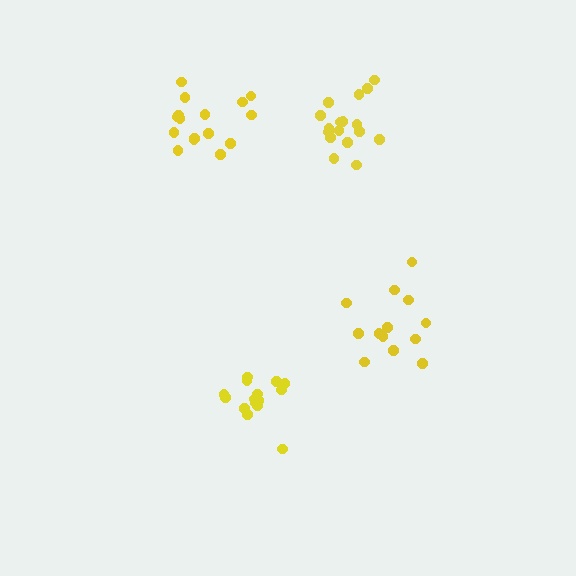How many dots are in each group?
Group 1: 17 dots, Group 2: 16 dots, Group 3: 13 dots, Group 4: 15 dots (61 total).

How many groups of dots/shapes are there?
There are 4 groups.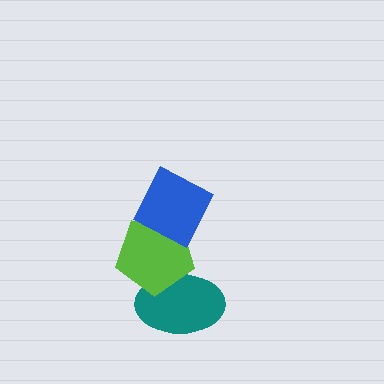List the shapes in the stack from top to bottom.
From top to bottom: the blue diamond, the lime pentagon, the teal ellipse.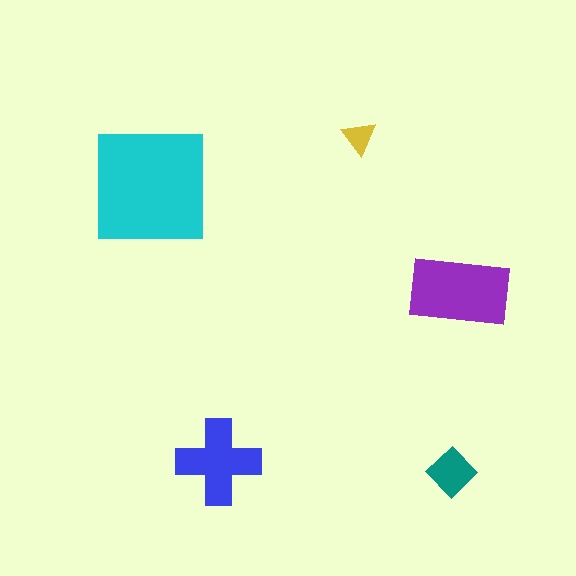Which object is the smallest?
The yellow triangle.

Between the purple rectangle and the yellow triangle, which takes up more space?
The purple rectangle.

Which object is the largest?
The cyan square.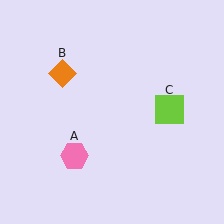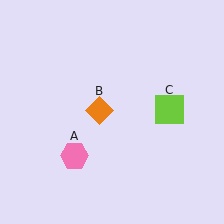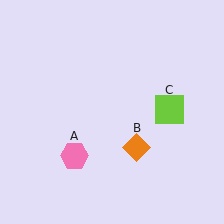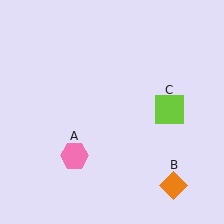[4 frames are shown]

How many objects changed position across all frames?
1 object changed position: orange diamond (object B).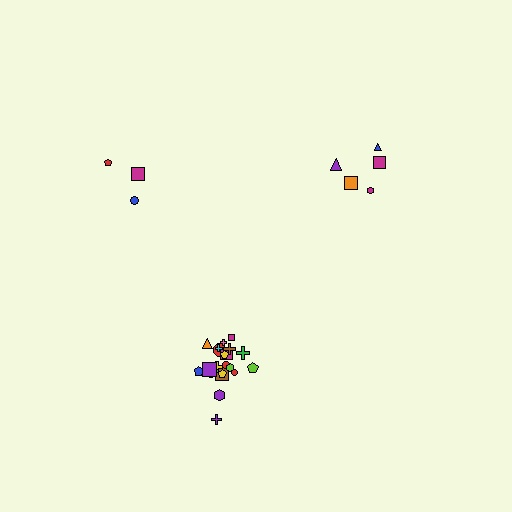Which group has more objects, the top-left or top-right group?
The top-right group.